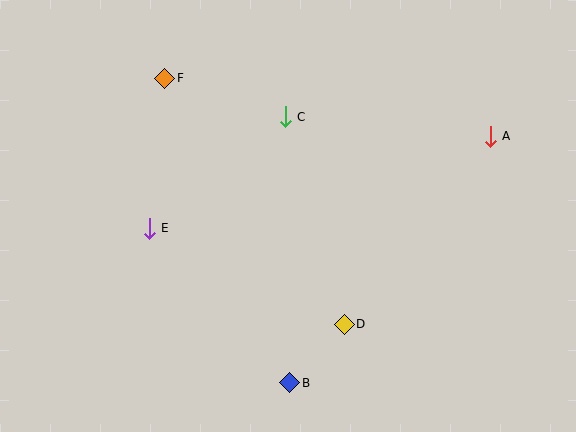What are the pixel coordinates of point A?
Point A is at (490, 136).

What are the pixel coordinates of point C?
Point C is at (285, 117).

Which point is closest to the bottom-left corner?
Point E is closest to the bottom-left corner.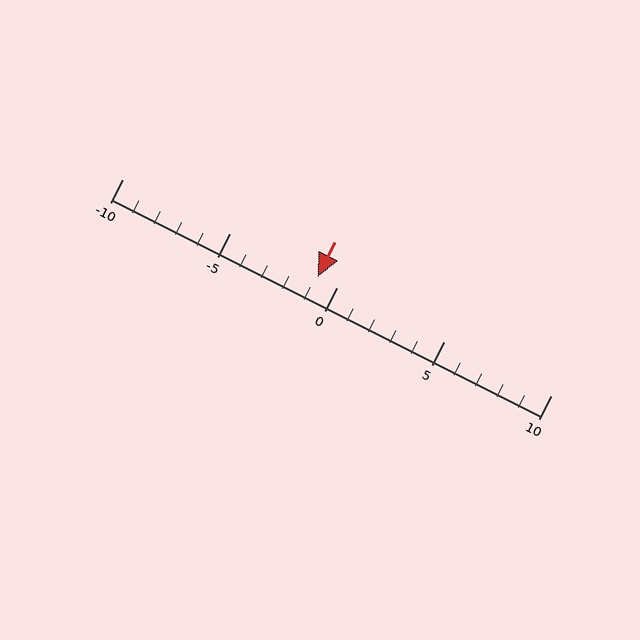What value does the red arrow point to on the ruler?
The red arrow points to approximately -1.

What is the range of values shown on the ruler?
The ruler shows values from -10 to 10.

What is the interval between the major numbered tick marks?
The major tick marks are spaced 5 units apart.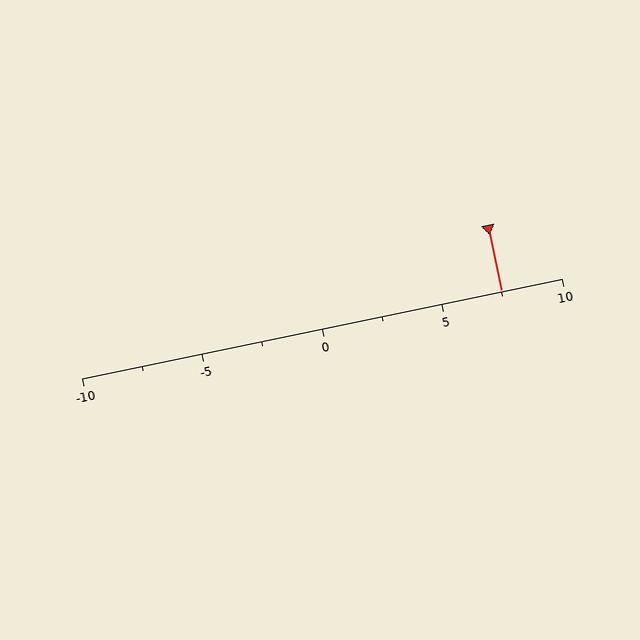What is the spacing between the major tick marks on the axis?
The major ticks are spaced 5 apart.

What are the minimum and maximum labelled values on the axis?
The axis runs from -10 to 10.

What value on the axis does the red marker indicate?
The marker indicates approximately 7.5.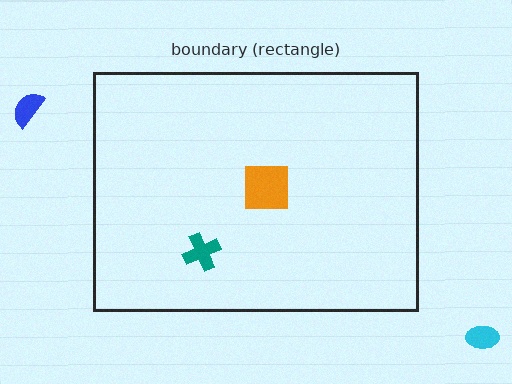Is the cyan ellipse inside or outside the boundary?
Outside.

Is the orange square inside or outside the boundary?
Inside.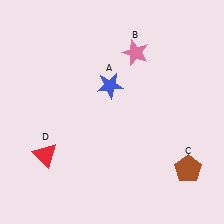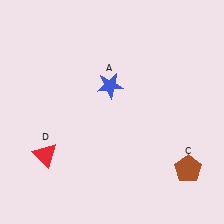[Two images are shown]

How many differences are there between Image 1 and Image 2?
There is 1 difference between the two images.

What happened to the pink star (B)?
The pink star (B) was removed in Image 2. It was in the top-right area of Image 1.